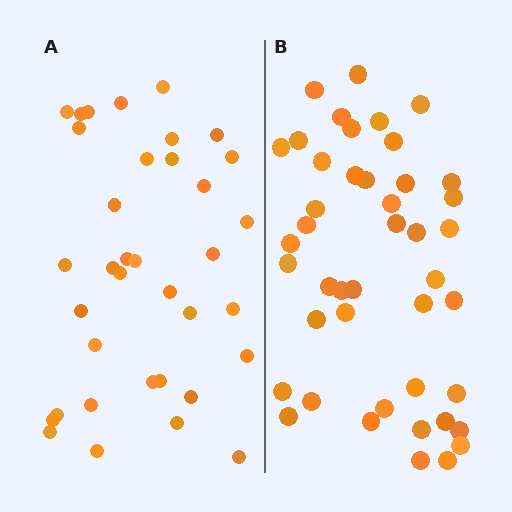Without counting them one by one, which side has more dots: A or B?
Region B (the right region) has more dots.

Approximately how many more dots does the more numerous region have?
Region B has roughly 8 or so more dots than region A.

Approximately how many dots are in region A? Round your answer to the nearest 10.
About 40 dots. (The exact count is 36, which rounds to 40.)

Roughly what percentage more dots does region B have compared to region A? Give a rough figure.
About 20% more.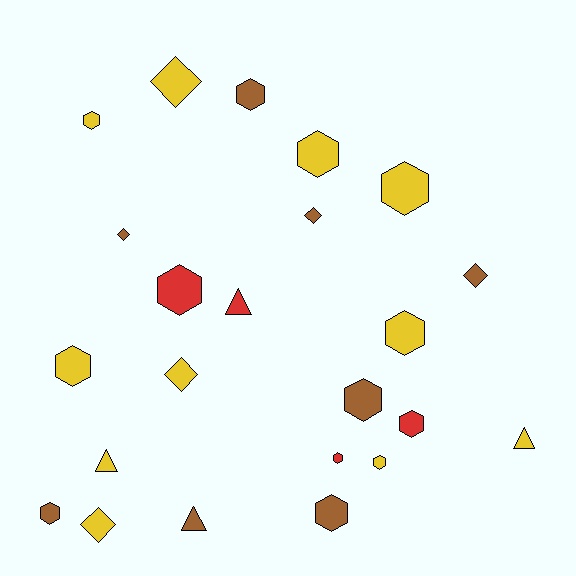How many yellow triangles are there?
There are 2 yellow triangles.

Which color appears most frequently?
Yellow, with 11 objects.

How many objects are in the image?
There are 23 objects.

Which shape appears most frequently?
Hexagon, with 13 objects.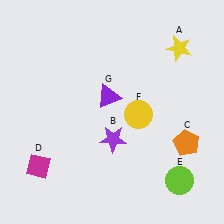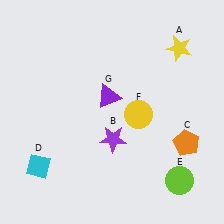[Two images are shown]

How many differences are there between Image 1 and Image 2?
There is 1 difference between the two images.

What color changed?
The diamond (D) changed from magenta in Image 1 to cyan in Image 2.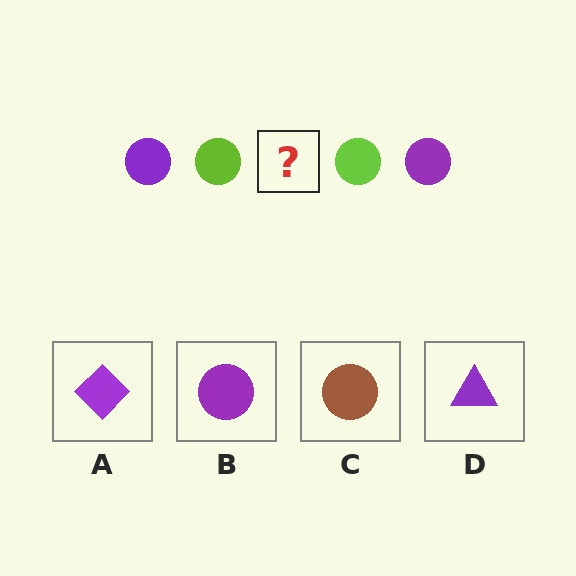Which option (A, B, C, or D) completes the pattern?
B.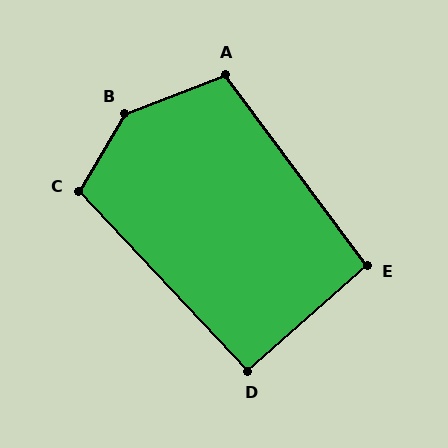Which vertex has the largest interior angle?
B, at approximately 141 degrees.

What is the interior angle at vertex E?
Approximately 95 degrees (approximately right).